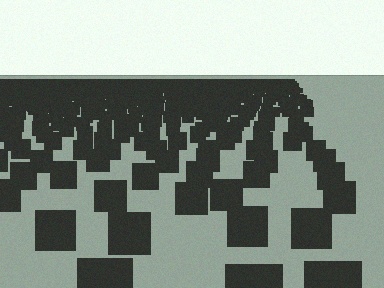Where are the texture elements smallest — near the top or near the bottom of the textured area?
Near the top.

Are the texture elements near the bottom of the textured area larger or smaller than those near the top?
Larger. Near the bottom, elements are closer to the viewer and appear at a bigger on-screen size.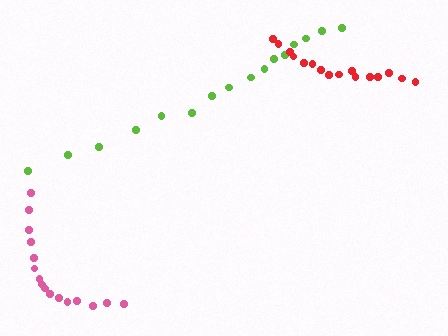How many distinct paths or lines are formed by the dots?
There are 3 distinct paths.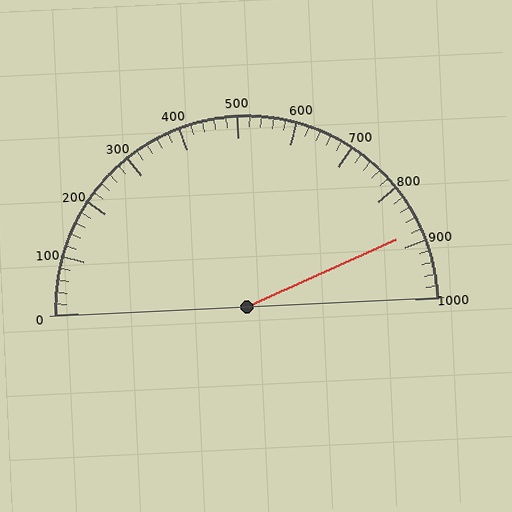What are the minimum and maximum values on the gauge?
The gauge ranges from 0 to 1000.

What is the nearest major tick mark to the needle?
The nearest major tick mark is 900.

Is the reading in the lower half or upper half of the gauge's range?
The reading is in the upper half of the range (0 to 1000).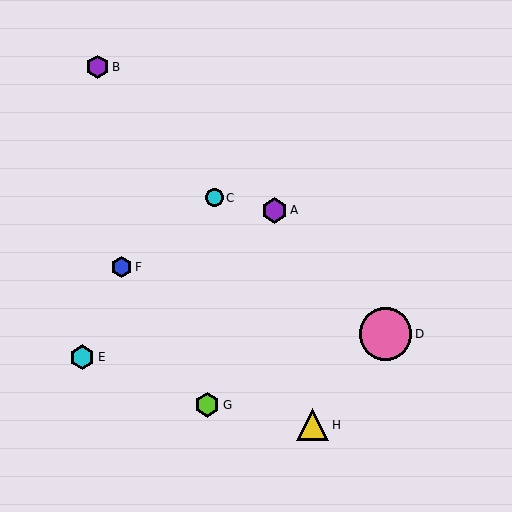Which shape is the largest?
The pink circle (labeled D) is the largest.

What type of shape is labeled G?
Shape G is a lime hexagon.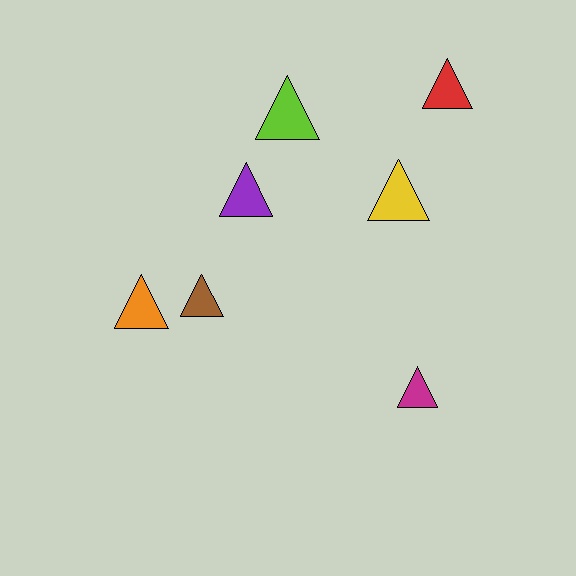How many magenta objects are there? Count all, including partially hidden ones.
There is 1 magenta object.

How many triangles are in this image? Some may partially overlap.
There are 7 triangles.